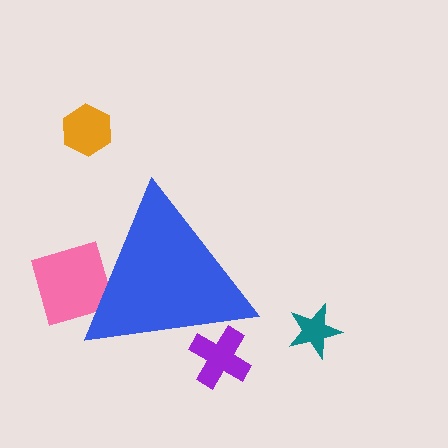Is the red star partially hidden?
Yes, the red star is partially hidden behind the blue triangle.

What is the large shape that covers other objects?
A blue triangle.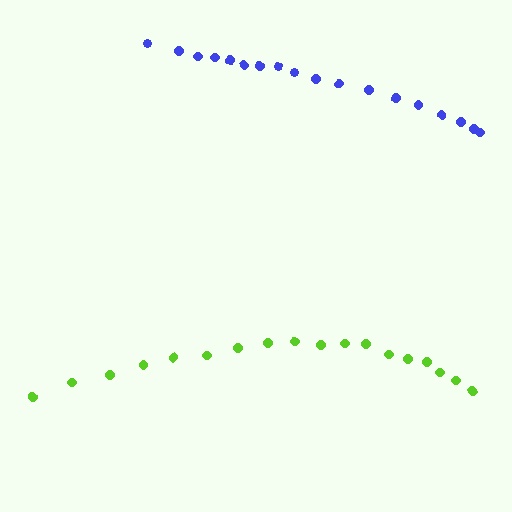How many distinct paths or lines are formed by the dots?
There are 2 distinct paths.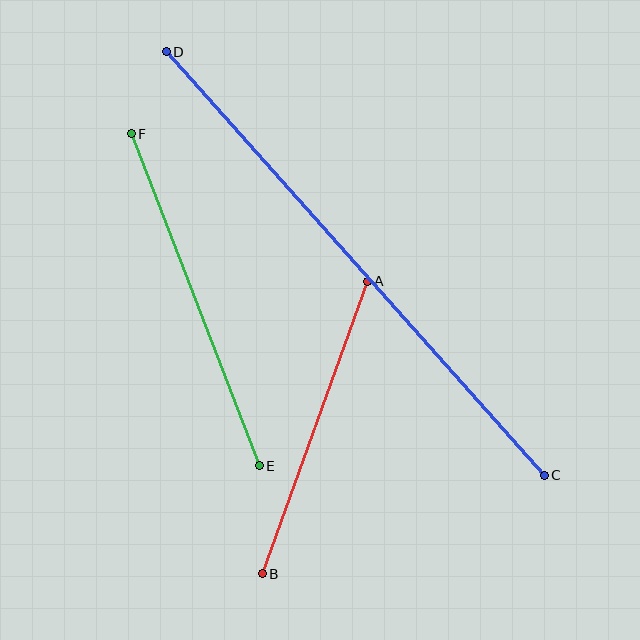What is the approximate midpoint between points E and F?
The midpoint is at approximately (195, 300) pixels.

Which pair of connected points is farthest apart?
Points C and D are farthest apart.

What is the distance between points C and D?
The distance is approximately 568 pixels.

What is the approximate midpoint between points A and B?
The midpoint is at approximately (315, 427) pixels.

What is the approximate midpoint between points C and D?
The midpoint is at approximately (355, 263) pixels.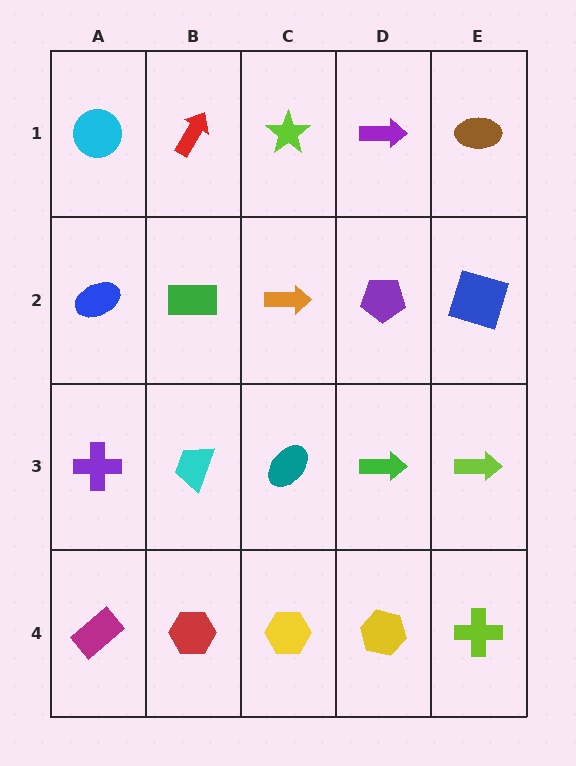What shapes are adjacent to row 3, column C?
An orange arrow (row 2, column C), a yellow hexagon (row 4, column C), a cyan trapezoid (row 3, column B), a green arrow (row 3, column D).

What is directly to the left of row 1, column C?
A red arrow.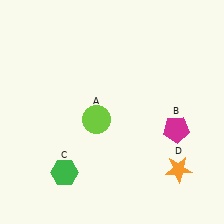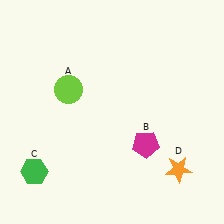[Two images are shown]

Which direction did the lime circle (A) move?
The lime circle (A) moved up.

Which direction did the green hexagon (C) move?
The green hexagon (C) moved left.